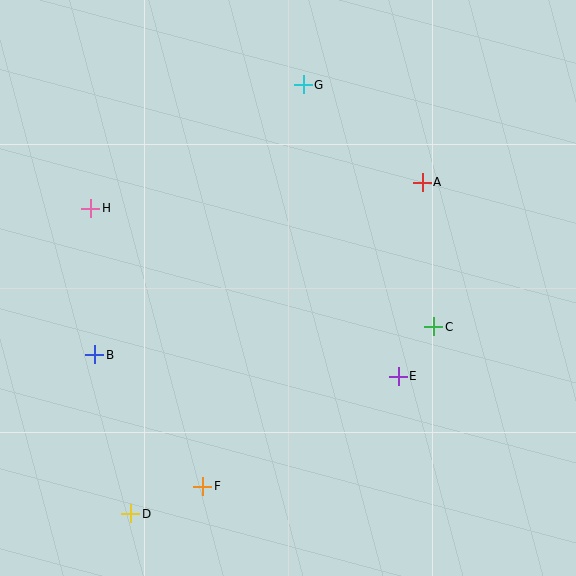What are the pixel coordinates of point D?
Point D is at (131, 514).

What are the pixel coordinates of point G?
Point G is at (303, 85).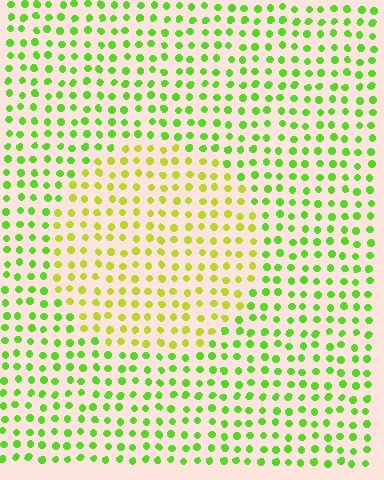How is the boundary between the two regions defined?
The boundary is defined purely by a slight shift in hue (about 34 degrees). Spacing, size, and orientation are identical on both sides.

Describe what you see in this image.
The image is filled with small lime elements in a uniform arrangement. A circle-shaped region is visible where the elements are tinted to a slightly different hue, forming a subtle color boundary.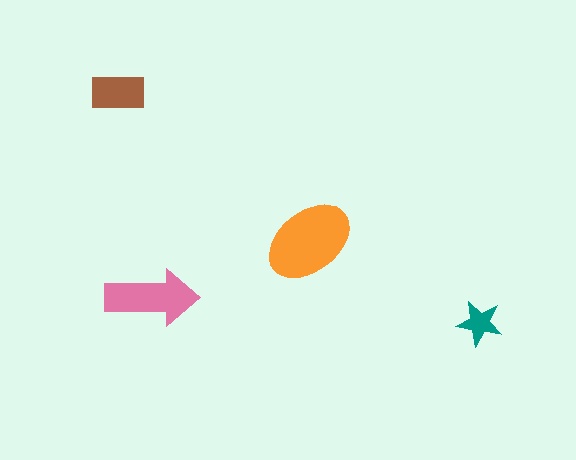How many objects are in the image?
There are 4 objects in the image.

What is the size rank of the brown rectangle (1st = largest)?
3rd.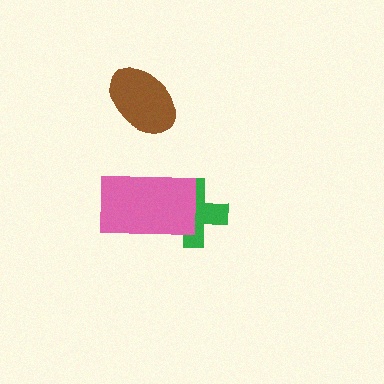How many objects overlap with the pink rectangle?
1 object overlaps with the pink rectangle.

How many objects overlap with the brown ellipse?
0 objects overlap with the brown ellipse.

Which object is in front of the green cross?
The pink rectangle is in front of the green cross.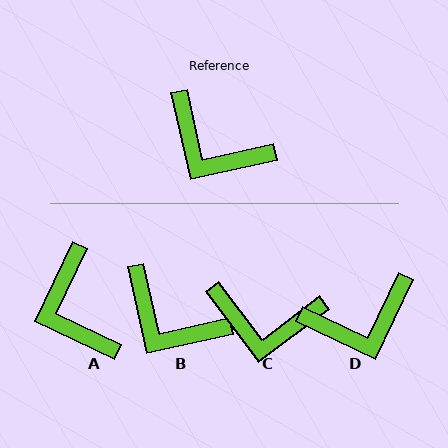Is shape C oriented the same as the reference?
No, it is off by about 25 degrees.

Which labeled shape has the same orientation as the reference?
B.